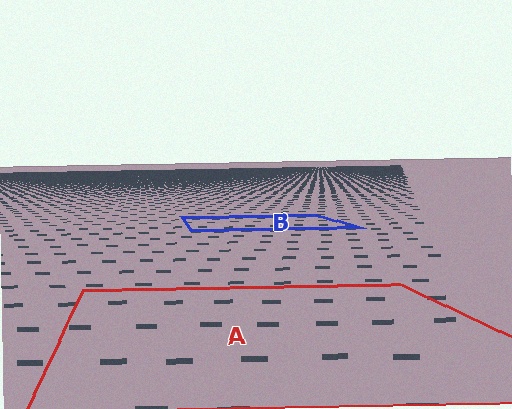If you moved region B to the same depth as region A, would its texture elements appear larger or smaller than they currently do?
They would appear larger. At a closer depth, the same texture elements are projected at a bigger on-screen size.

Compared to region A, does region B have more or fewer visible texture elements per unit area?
Region B has more texture elements per unit area — they are packed more densely because it is farther away.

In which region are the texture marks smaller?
The texture marks are smaller in region B, because it is farther away.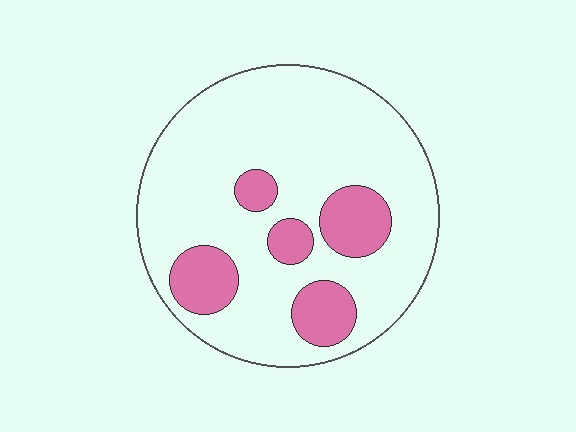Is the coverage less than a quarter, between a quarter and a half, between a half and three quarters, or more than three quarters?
Less than a quarter.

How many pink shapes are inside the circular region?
5.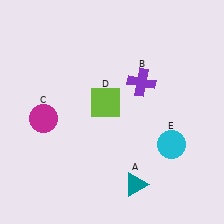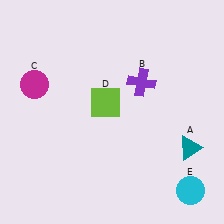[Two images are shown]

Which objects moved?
The objects that moved are: the teal triangle (A), the magenta circle (C), the cyan circle (E).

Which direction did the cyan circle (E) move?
The cyan circle (E) moved down.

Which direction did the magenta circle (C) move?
The magenta circle (C) moved up.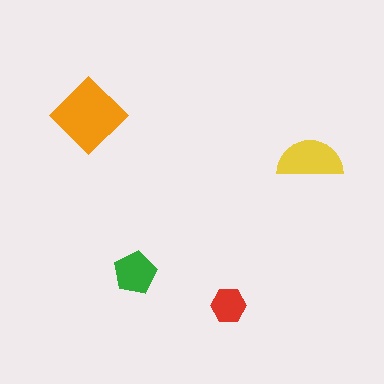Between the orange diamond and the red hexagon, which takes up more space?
The orange diamond.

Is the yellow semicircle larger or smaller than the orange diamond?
Smaller.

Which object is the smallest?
The red hexagon.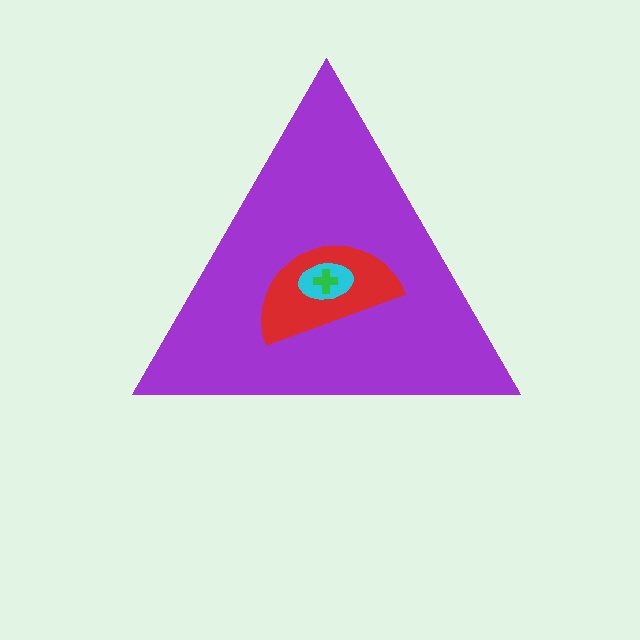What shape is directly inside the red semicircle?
The cyan ellipse.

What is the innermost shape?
The green cross.